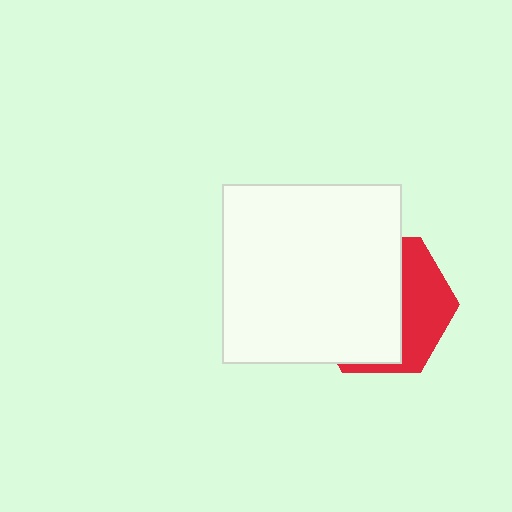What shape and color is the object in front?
The object in front is a white square.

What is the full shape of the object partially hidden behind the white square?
The partially hidden object is a red hexagon.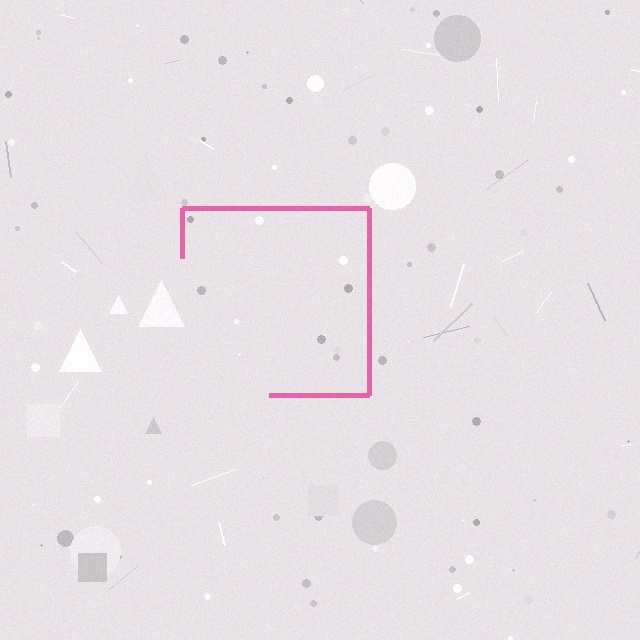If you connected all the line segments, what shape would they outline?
They would outline a square.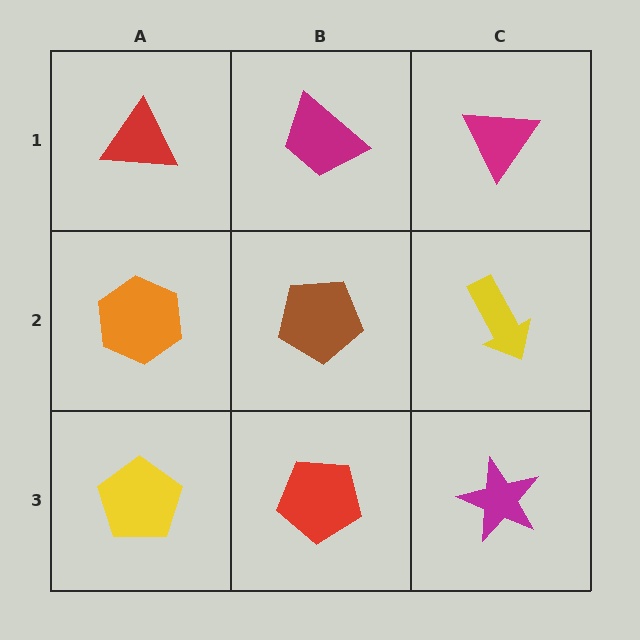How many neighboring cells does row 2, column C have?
3.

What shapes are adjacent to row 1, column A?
An orange hexagon (row 2, column A), a magenta trapezoid (row 1, column B).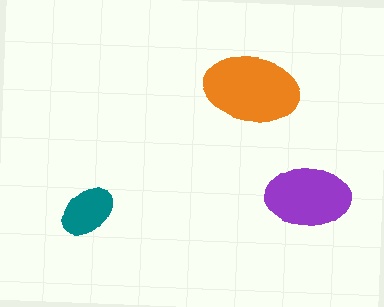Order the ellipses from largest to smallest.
the orange one, the purple one, the teal one.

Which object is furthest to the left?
The teal ellipse is leftmost.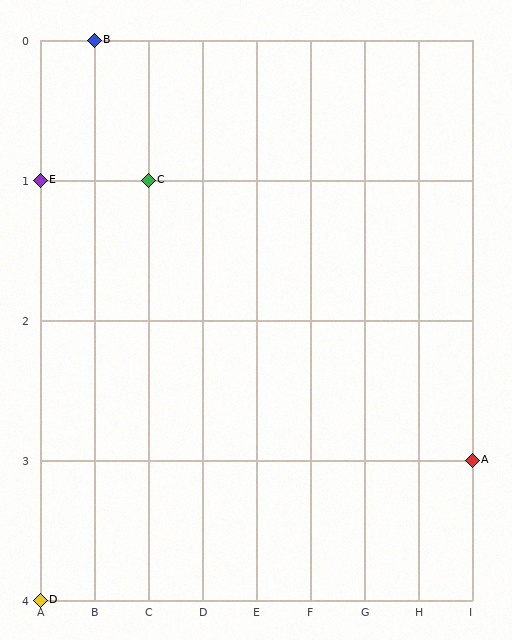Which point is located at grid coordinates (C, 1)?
Point C is at (C, 1).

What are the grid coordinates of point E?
Point E is at grid coordinates (A, 1).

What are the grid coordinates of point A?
Point A is at grid coordinates (I, 3).